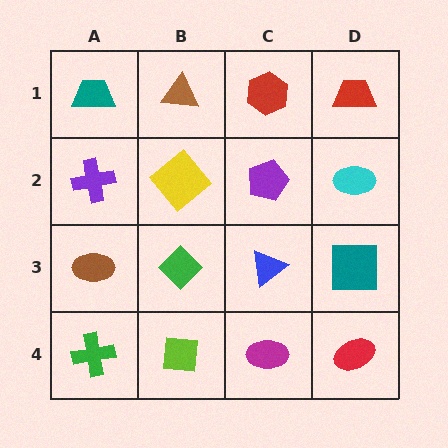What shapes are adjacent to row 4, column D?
A teal square (row 3, column D), a magenta ellipse (row 4, column C).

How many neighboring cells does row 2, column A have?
3.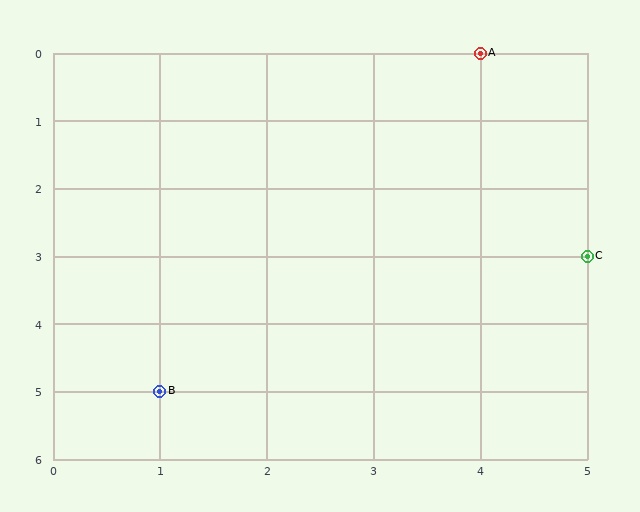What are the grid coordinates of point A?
Point A is at grid coordinates (4, 0).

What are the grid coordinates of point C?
Point C is at grid coordinates (5, 3).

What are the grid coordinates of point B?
Point B is at grid coordinates (1, 5).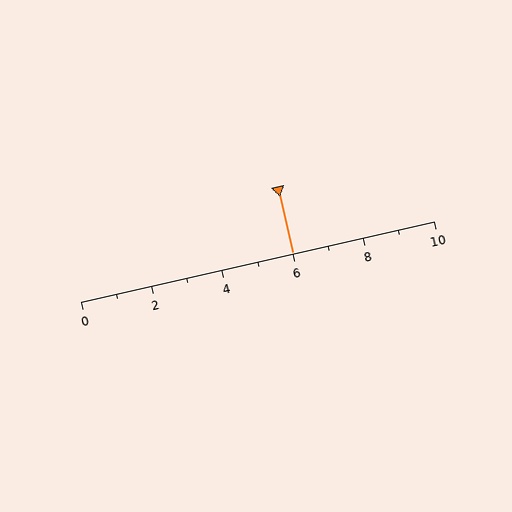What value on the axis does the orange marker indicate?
The marker indicates approximately 6.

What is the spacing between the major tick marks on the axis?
The major ticks are spaced 2 apart.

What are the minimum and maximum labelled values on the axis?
The axis runs from 0 to 10.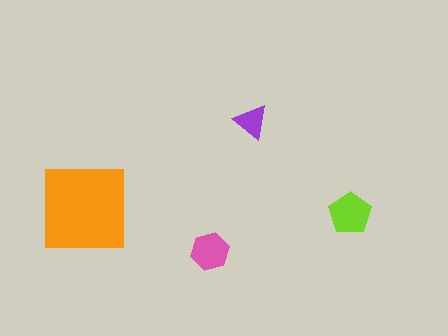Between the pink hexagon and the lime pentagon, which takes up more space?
The lime pentagon.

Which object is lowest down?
The pink hexagon is bottommost.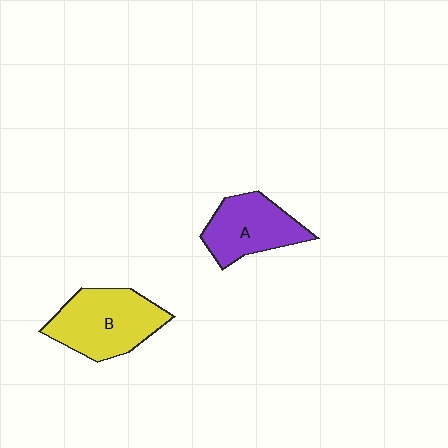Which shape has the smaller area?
Shape A (purple).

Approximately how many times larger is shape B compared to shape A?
Approximately 1.3 times.